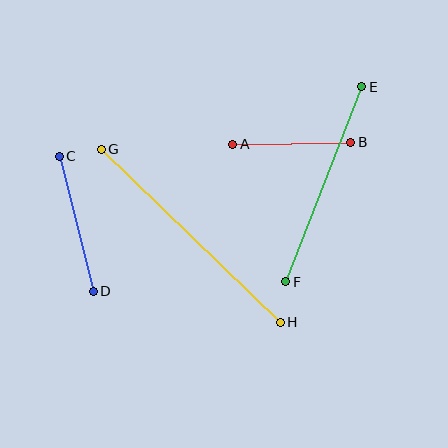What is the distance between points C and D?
The distance is approximately 139 pixels.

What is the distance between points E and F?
The distance is approximately 209 pixels.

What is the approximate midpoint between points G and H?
The midpoint is at approximately (191, 236) pixels.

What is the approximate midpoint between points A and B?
The midpoint is at approximately (292, 143) pixels.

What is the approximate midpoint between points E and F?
The midpoint is at approximately (324, 184) pixels.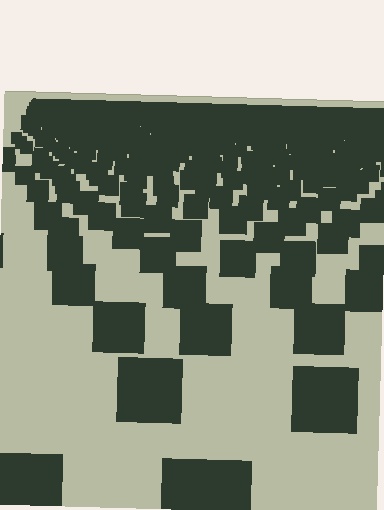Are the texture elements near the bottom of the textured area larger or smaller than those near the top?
Larger. Near the bottom, elements are closer to the viewer and appear at a bigger on-screen size.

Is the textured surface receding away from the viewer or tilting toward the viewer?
The surface is receding away from the viewer. Texture elements get smaller and denser toward the top.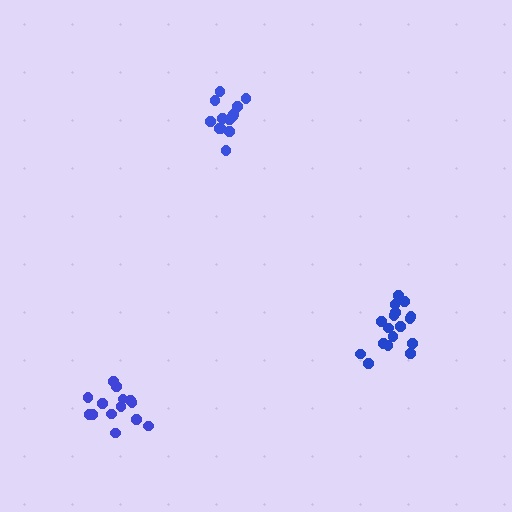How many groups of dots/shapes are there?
There are 3 groups.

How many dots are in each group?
Group 1: 17 dots, Group 2: 13 dots, Group 3: 14 dots (44 total).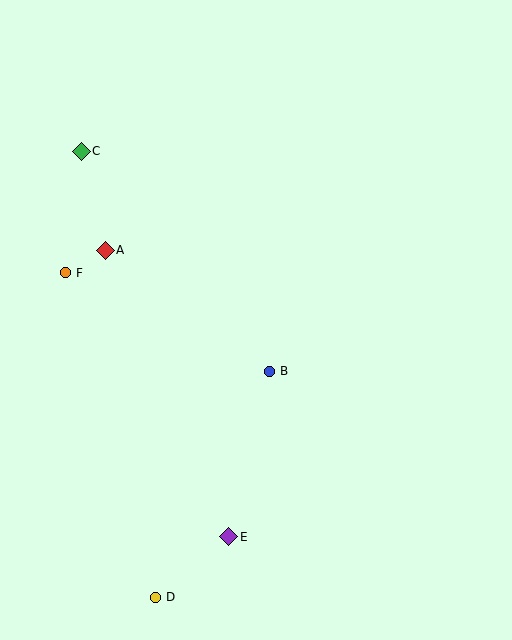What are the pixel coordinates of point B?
Point B is at (269, 371).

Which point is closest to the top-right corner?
Point B is closest to the top-right corner.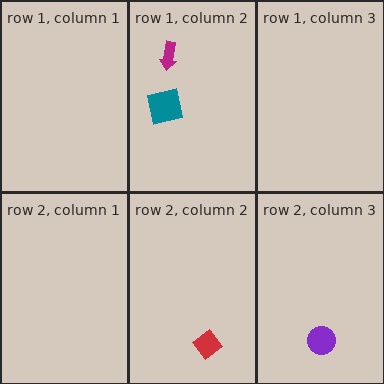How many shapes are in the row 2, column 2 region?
1.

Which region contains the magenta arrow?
The row 1, column 2 region.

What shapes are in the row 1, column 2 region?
The teal square, the magenta arrow.